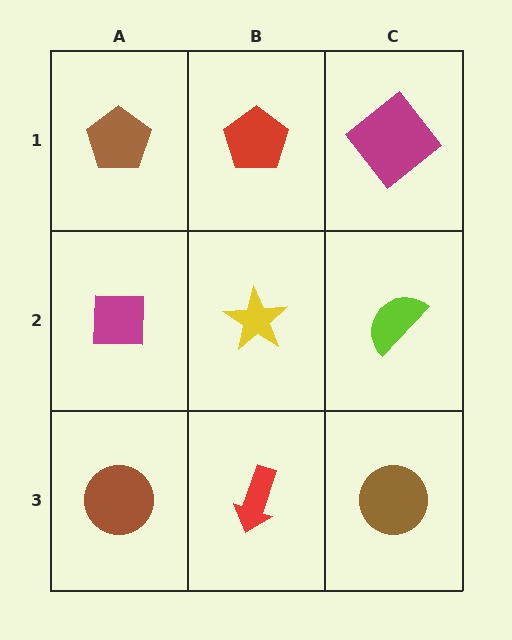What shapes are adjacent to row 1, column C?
A lime semicircle (row 2, column C), a red pentagon (row 1, column B).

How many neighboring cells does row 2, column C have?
3.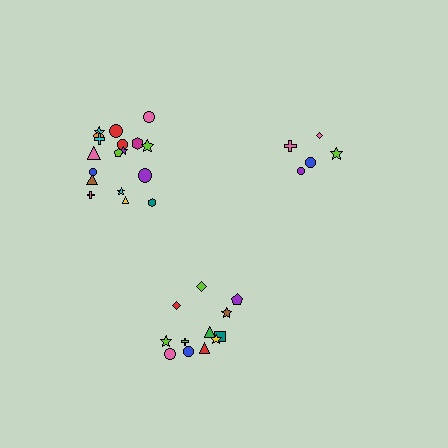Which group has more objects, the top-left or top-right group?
The top-left group.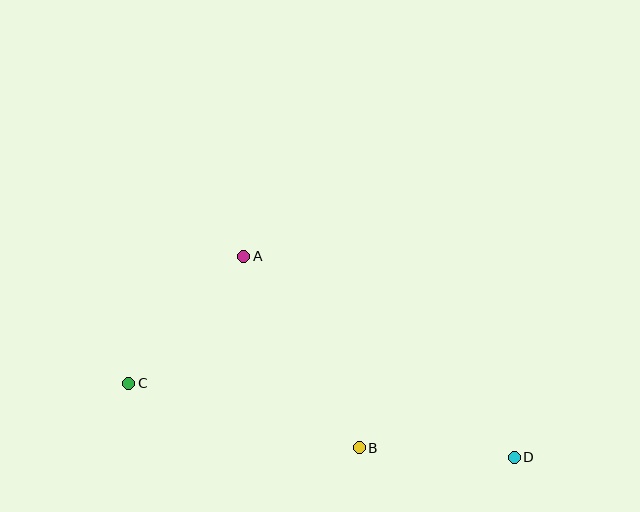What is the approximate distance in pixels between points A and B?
The distance between A and B is approximately 224 pixels.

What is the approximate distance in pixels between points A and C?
The distance between A and C is approximately 171 pixels.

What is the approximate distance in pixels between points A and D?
The distance between A and D is approximately 337 pixels.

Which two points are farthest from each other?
Points C and D are farthest from each other.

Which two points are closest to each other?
Points B and D are closest to each other.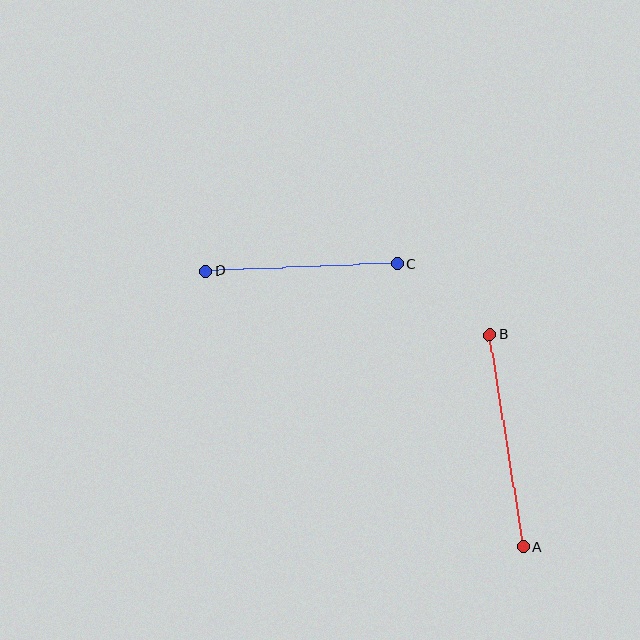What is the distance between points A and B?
The distance is approximately 214 pixels.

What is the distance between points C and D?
The distance is approximately 191 pixels.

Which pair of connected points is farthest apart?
Points A and B are farthest apart.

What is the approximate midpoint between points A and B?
The midpoint is at approximately (507, 441) pixels.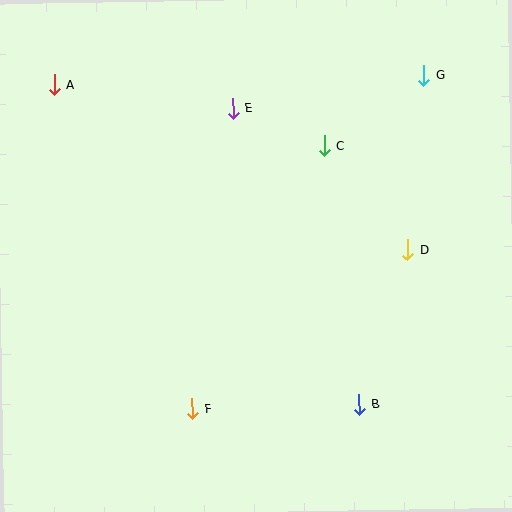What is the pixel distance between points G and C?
The distance between G and C is 122 pixels.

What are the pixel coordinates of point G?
Point G is at (424, 76).